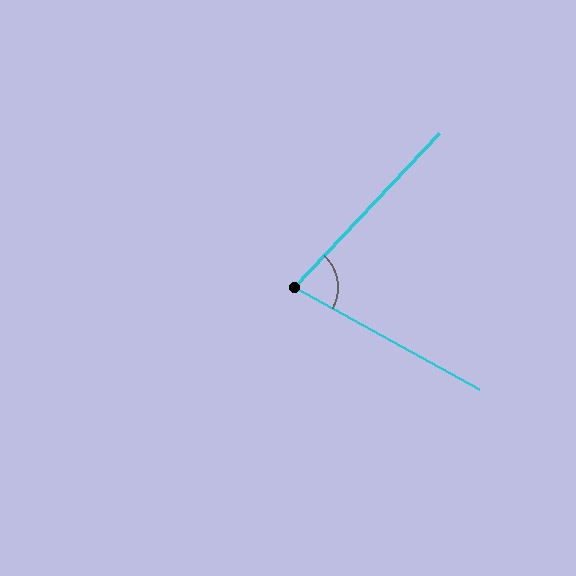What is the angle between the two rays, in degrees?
Approximately 75 degrees.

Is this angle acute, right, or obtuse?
It is acute.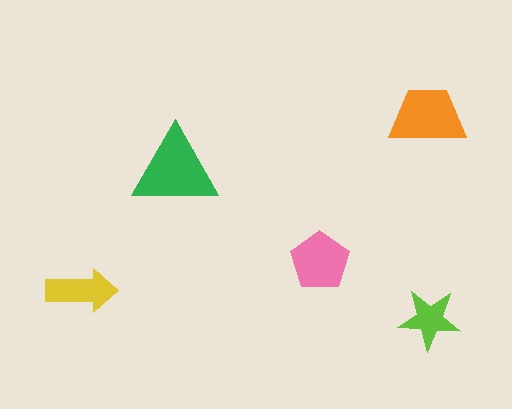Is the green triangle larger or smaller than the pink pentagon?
Larger.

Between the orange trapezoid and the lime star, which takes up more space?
The orange trapezoid.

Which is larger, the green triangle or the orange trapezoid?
The green triangle.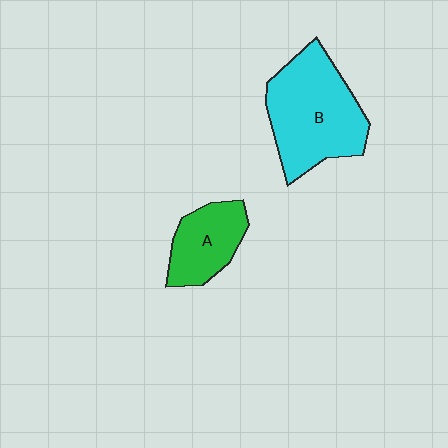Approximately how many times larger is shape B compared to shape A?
Approximately 1.9 times.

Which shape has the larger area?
Shape B (cyan).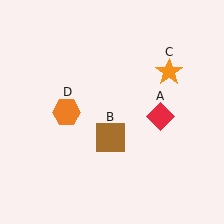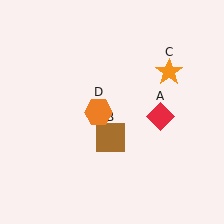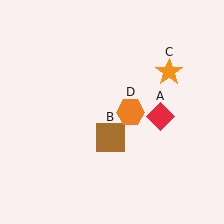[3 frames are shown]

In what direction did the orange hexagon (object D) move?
The orange hexagon (object D) moved right.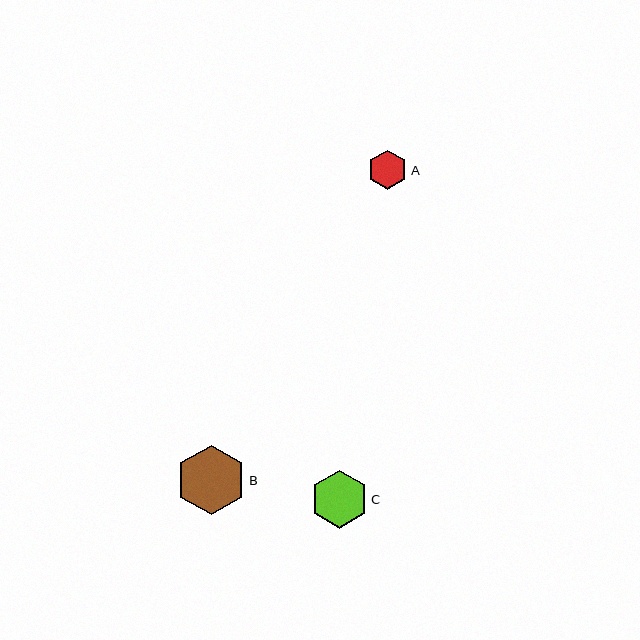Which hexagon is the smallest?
Hexagon A is the smallest with a size of approximately 40 pixels.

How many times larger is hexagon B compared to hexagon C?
Hexagon B is approximately 1.2 times the size of hexagon C.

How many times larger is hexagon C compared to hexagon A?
Hexagon C is approximately 1.4 times the size of hexagon A.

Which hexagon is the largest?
Hexagon B is the largest with a size of approximately 70 pixels.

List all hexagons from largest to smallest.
From largest to smallest: B, C, A.